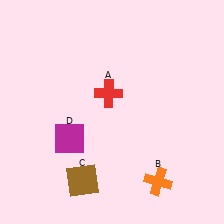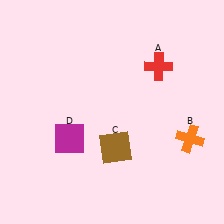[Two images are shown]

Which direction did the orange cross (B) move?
The orange cross (B) moved up.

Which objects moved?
The objects that moved are: the red cross (A), the orange cross (B), the brown square (C).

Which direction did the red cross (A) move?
The red cross (A) moved right.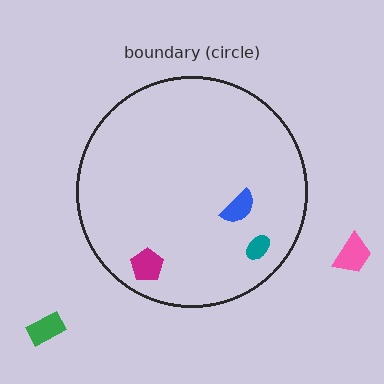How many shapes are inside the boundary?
3 inside, 2 outside.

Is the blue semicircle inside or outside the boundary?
Inside.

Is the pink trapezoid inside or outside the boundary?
Outside.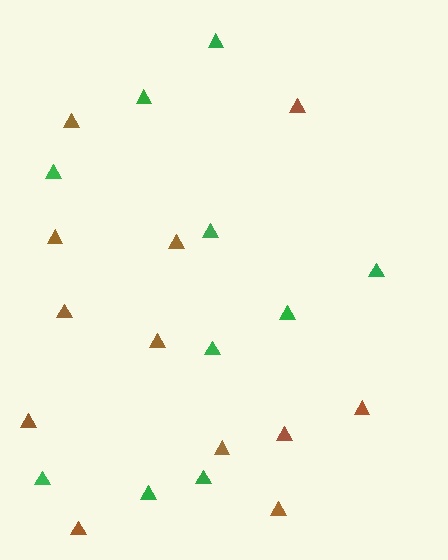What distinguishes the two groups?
There are 2 groups: one group of green triangles (10) and one group of brown triangles (12).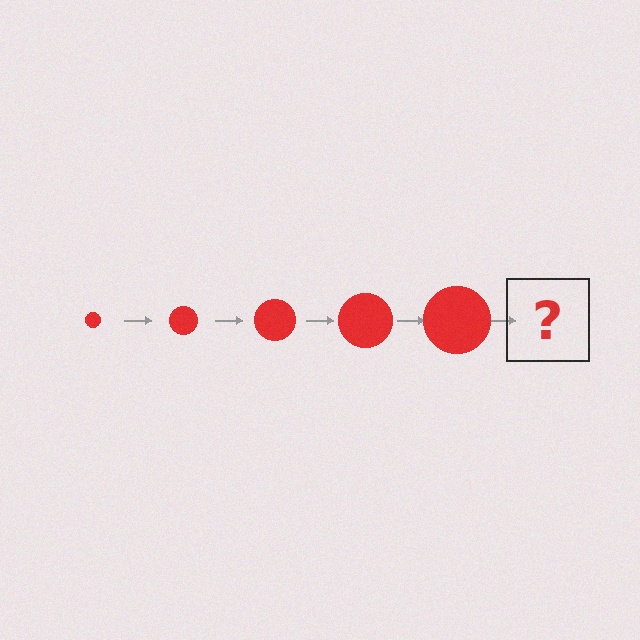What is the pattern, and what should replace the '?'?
The pattern is that the circle gets progressively larger each step. The '?' should be a red circle, larger than the previous one.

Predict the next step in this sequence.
The next step is a red circle, larger than the previous one.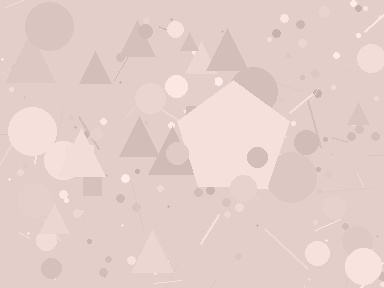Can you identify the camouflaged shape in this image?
The camouflaged shape is a pentagon.